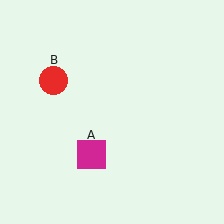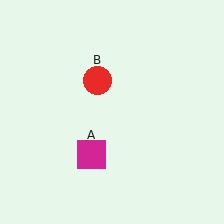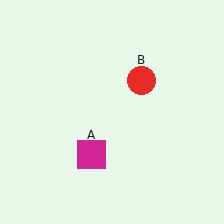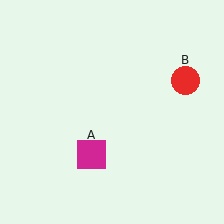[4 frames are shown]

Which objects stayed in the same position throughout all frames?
Magenta square (object A) remained stationary.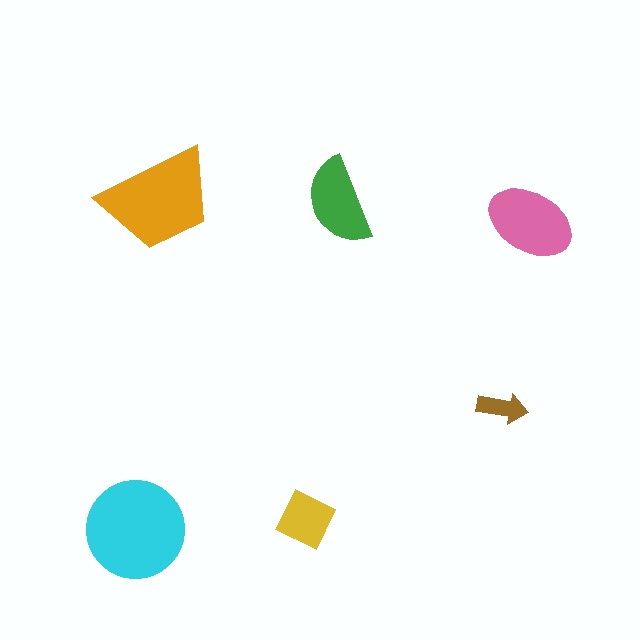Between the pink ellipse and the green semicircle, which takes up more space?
The pink ellipse.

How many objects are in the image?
There are 6 objects in the image.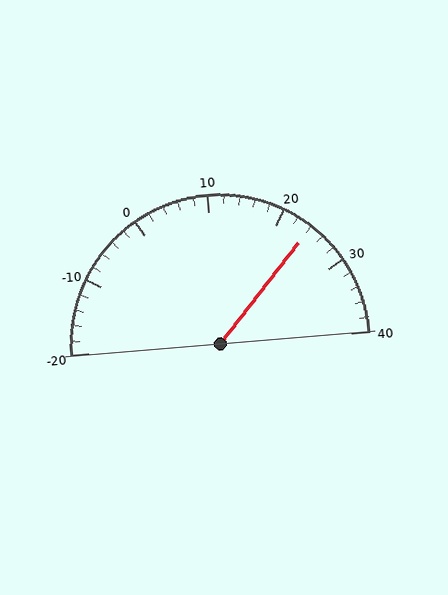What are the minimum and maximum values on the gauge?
The gauge ranges from -20 to 40.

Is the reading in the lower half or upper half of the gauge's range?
The reading is in the upper half of the range (-20 to 40).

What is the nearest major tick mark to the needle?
The nearest major tick mark is 20.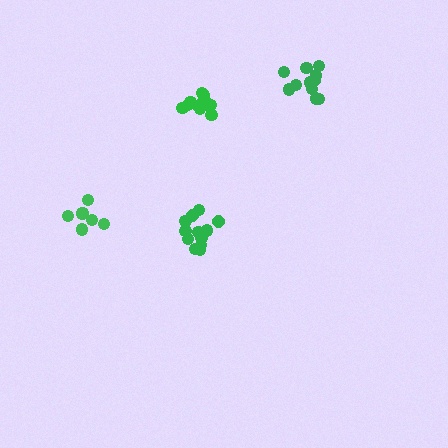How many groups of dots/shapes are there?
There are 4 groups.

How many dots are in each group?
Group 1: 12 dots, Group 2: 11 dots, Group 3: 13 dots, Group 4: 7 dots (43 total).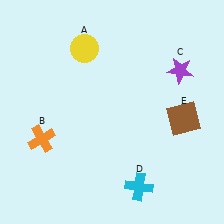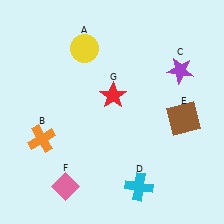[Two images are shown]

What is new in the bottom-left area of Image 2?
A pink diamond (F) was added in the bottom-left area of Image 2.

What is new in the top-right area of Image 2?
A red star (G) was added in the top-right area of Image 2.